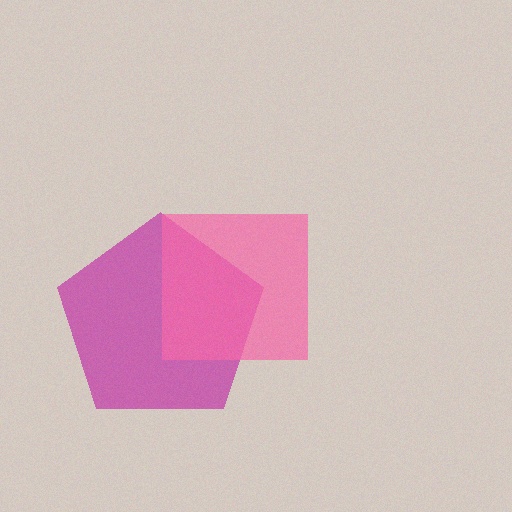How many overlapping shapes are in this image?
There are 2 overlapping shapes in the image.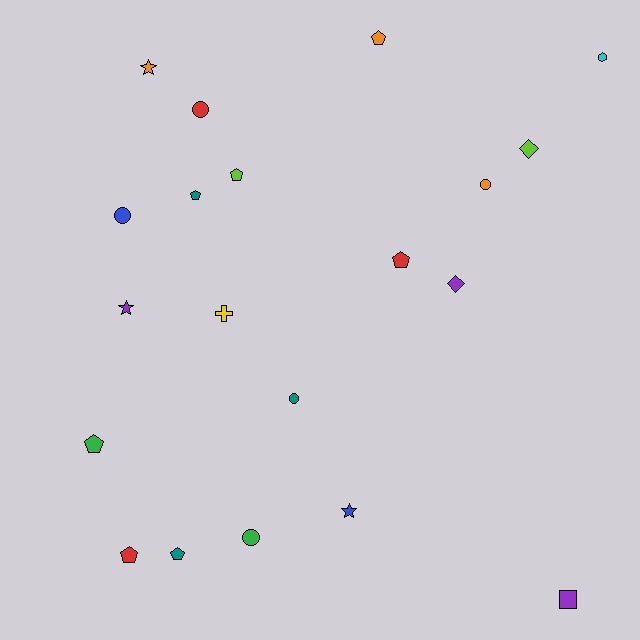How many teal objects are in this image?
There are 3 teal objects.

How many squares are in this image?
There is 1 square.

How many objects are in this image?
There are 20 objects.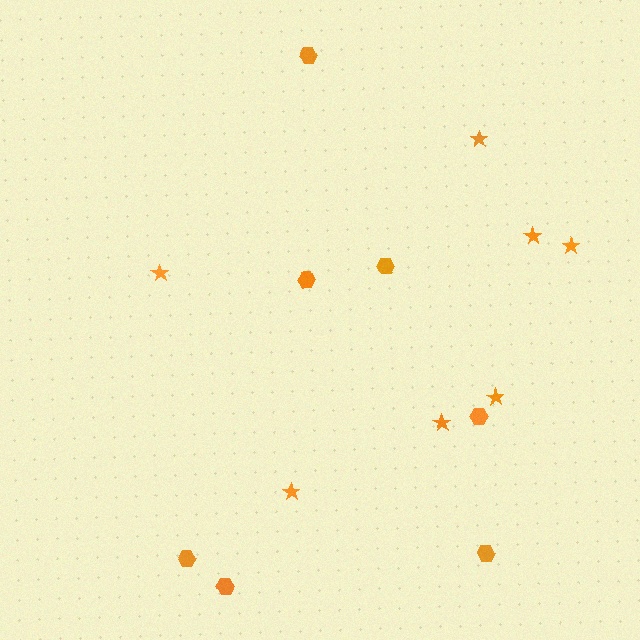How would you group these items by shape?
There are 2 groups: one group of hexagons (7) and one group of stars (7).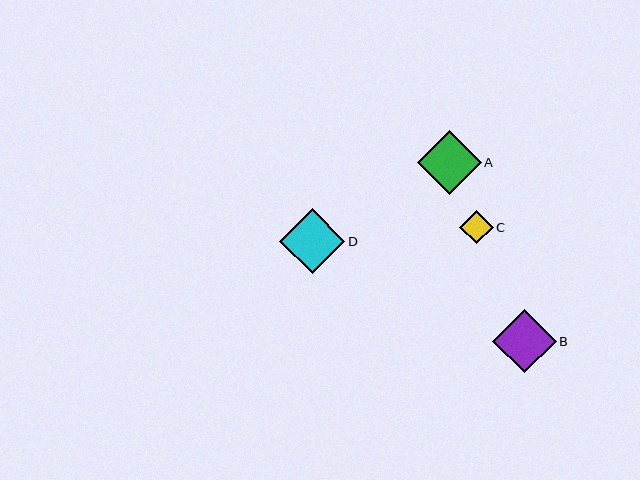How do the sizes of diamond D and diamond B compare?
Diamond D and diamond B are approximately the same size.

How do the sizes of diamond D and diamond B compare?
Diamond D and diamond B are approximately the same size.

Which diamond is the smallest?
Diamond C is the smallest with a size of approximately 34 pixels.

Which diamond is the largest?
Diamond D is the largest with a size of approximately 65 pixels.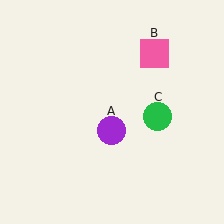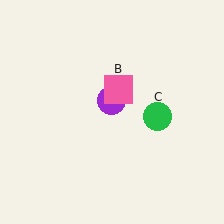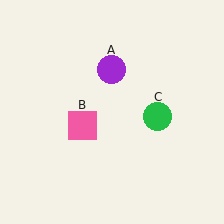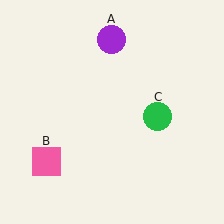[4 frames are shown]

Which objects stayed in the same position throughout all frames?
Green circle (object C) remained stationary.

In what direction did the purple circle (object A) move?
The purple circle (object A) moved up.